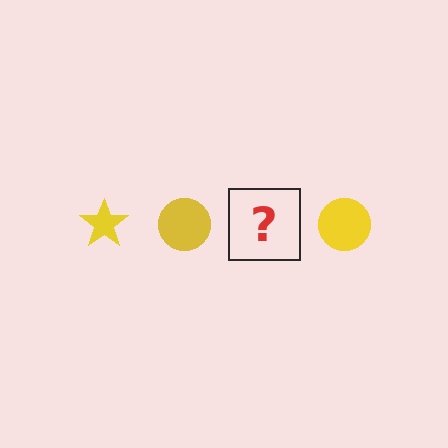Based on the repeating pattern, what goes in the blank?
The blank should be a yellow star.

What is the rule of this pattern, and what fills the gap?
The rule is that the pattern cycles through star, circle shapes in yellow. The gap should be filled with a yellow star.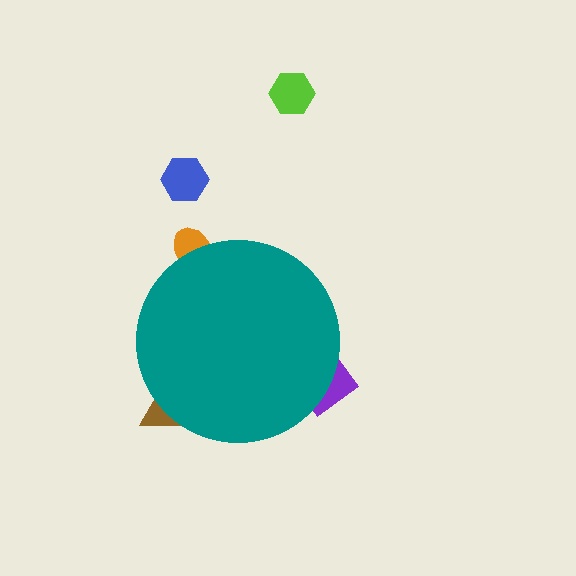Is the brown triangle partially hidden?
Yes, the brown triangle is partially hidden behind the teal circle.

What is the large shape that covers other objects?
A teal circle.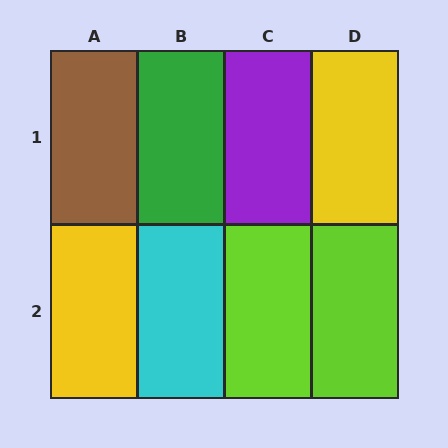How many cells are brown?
1 cell is brown.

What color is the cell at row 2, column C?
Lime.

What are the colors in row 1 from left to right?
Brown, green, purple, yellow.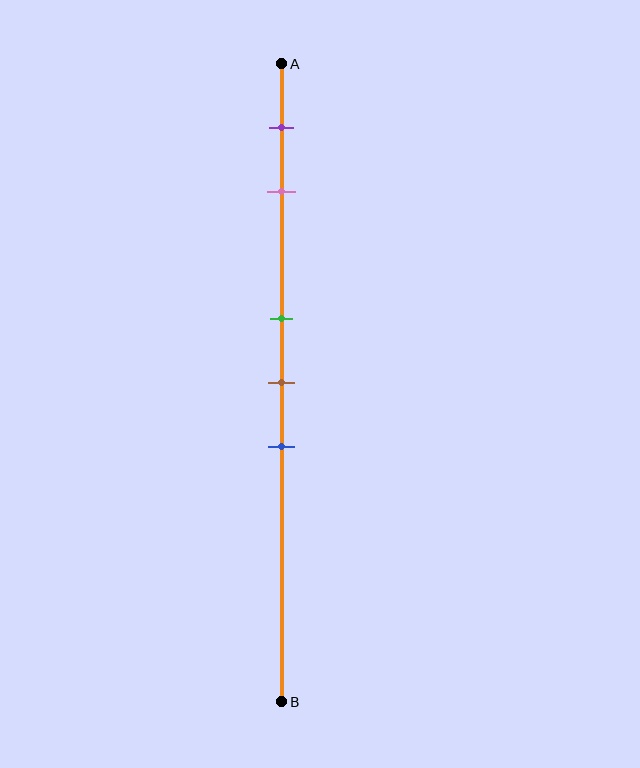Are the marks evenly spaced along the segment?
No, the marks are not evenly spaced.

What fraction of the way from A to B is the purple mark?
The purple mark is approximately 10% (0.1) of the way from A to B.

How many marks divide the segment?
There are 5 marks dividing the segment.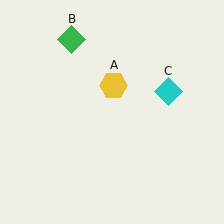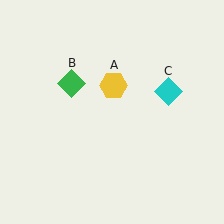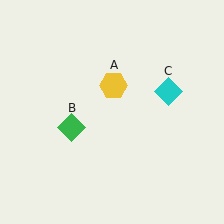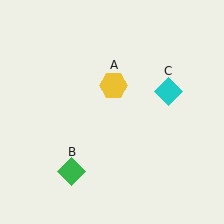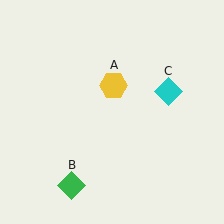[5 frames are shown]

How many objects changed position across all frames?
1 object changed position: green diamond (object B).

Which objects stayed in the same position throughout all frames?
Yellow hexagon (object A) and cyan diamond (object C) remained stationary.